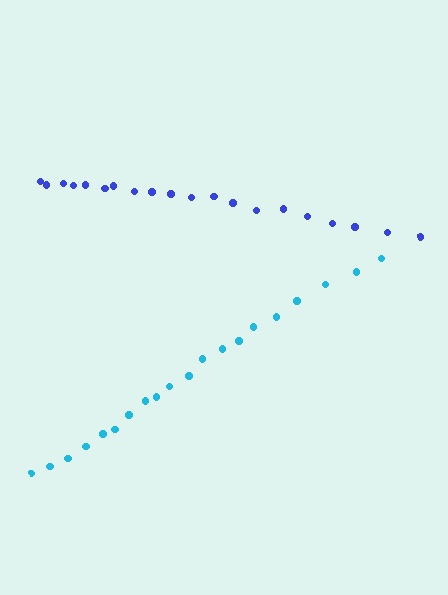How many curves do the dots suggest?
There are 2 distinct paths.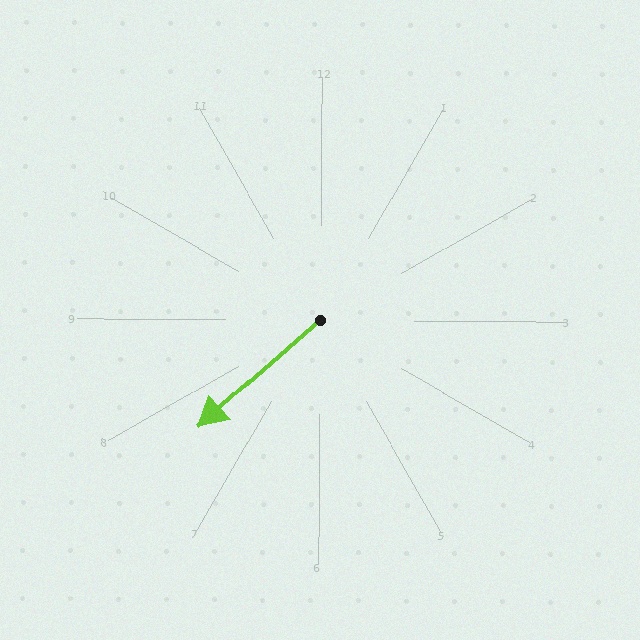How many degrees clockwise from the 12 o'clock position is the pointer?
Approximately 228 degrees.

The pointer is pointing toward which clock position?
Roughly 8 o'clock.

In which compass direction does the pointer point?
Southwest.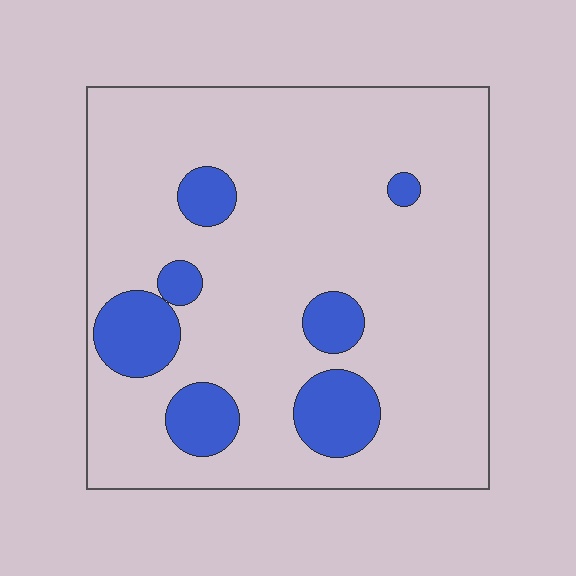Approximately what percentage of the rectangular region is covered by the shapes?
Approximately 15%.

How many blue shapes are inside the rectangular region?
7.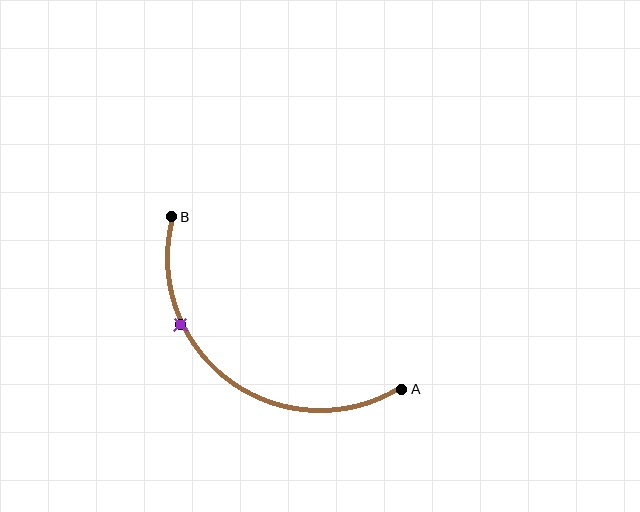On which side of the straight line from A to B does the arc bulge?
The arc bulges below and to the left of the straight line connecting A and B.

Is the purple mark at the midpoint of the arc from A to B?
No. The purple mark lies on the arc but is closer to endpoint B. The arc midpoint would be at the point on the curve equidistant along the arc from both A and B.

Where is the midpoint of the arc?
The arc midpoint is the point on the curve farthest from the straight line joining A and B. It sits below and to the left of that line.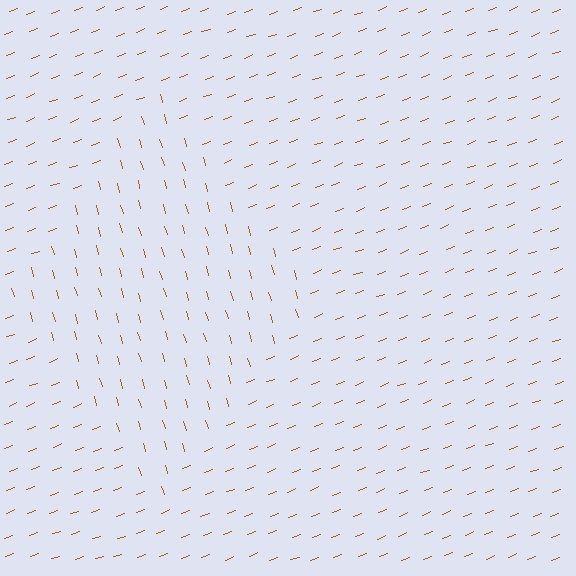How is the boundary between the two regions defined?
The boundary is defined purely by a change in line orientation (approximately 85 degrees difference). All lines are the same color and thickness.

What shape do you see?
I see a diamond.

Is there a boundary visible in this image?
Yes, there is a texture boundary formed by a change in line orientation.